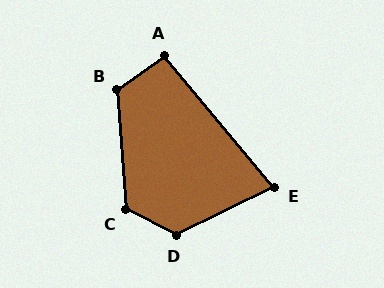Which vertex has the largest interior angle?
D, at approximately 126 degrees.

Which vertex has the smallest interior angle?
E, at approximately 77 degrees.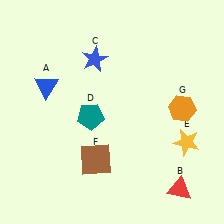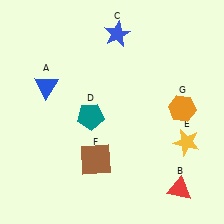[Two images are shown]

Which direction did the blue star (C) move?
The blue star (C) moved up.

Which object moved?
The blue star (C) moved up.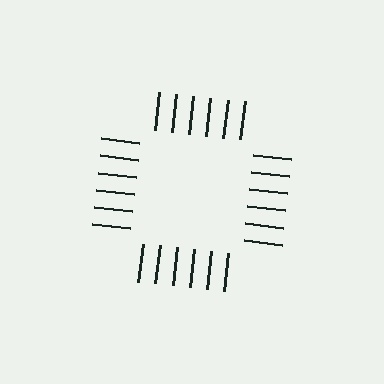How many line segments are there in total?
24 — 6 along each of the 4 edges.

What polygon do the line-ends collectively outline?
An illusory square — the line segments terminate on its edges but no continuous stroke is drawn.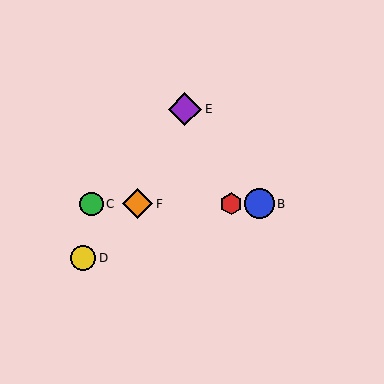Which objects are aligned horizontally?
Objects A, B, C, F are aligned horizontally.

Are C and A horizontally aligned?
Yes, both are at y≈204.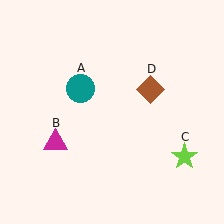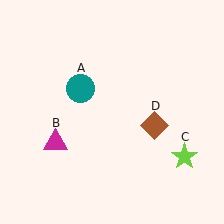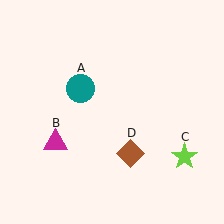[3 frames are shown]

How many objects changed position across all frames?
1 object changed position: brown diamond (object D).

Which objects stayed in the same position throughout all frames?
Teal circle (object A) and magenta triangle (object B) and lime star (object C) remained stationary.